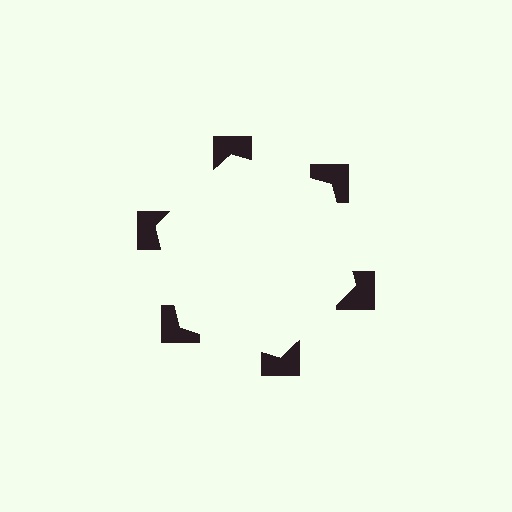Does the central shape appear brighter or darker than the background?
It typically appears slightly brighter than the background, even though no actual brightness change is drawn.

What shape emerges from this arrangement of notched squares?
An illusory hexagon — its edges are inferred from the aligned wedge cuts in the notched squares, not physically drawn.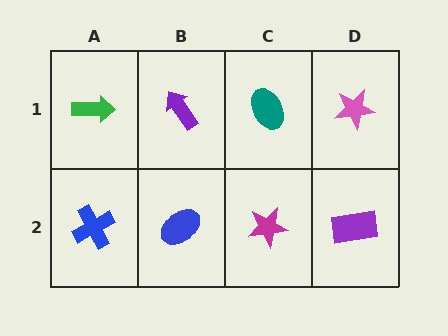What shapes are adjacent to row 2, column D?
A pink star (row 1, column D), a magenta star (row 2, column C).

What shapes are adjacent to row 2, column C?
A teal ellipse (row 1, column C), a blue ellipse (row 2, column B), a purple rectangle (row 2, column D).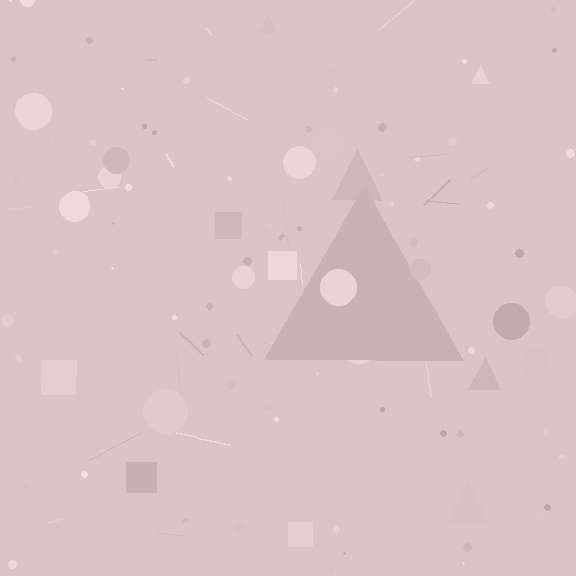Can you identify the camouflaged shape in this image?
The camouflaged shape is a triangle.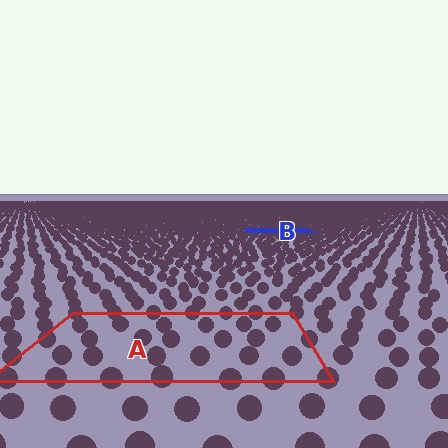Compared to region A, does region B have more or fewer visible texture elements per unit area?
Region B has more texture elements per unit area — they are packed more densely because it is farther away.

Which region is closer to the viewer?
Region A is closer. The texture elements there are larger and more spread out.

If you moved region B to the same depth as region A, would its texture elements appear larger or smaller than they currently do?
They would appear larger. At a closer depth, the same texture elements are projected at a bigger on-screen size.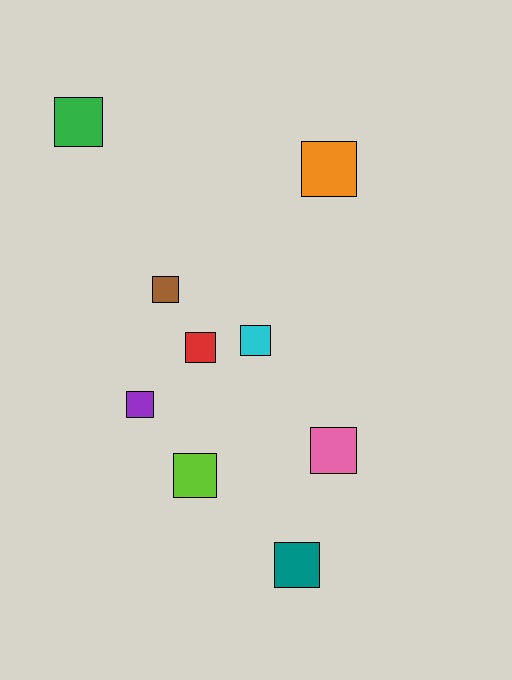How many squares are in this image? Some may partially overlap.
There are 9 squares.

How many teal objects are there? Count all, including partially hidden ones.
There is 1 teal object.